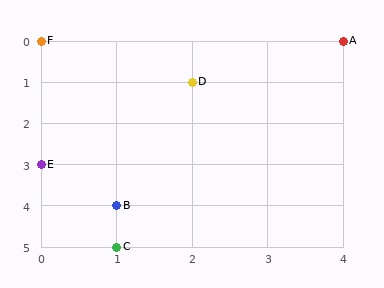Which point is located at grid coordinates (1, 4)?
Point B is at (1, 4).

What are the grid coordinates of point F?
Point F is at grid coordinates (0, 0).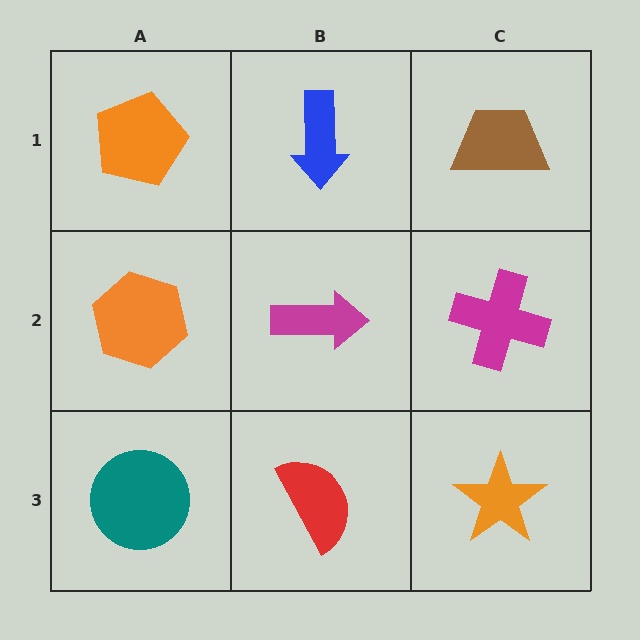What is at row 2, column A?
An orange hexagon.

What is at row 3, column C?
An orange star.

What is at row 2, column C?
A magenta cross.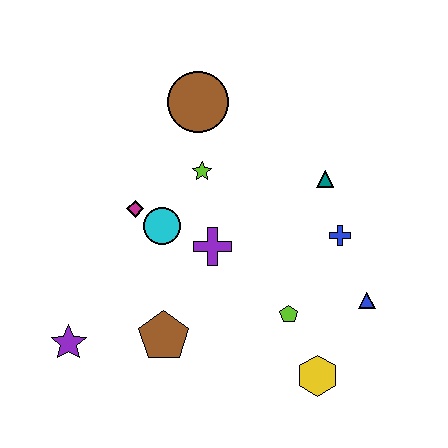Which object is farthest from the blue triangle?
The purple star is farthest from the blue triangle.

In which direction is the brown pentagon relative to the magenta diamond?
The brown pentagon is below the magenta diamond.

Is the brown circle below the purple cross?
No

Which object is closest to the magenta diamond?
The cyan circle is closest to the magenta diamond.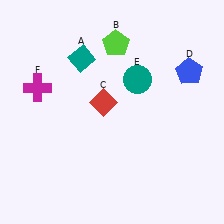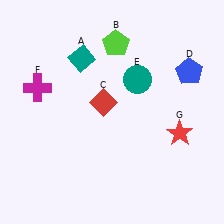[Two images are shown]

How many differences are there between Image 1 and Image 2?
There is 1 difference between the two images.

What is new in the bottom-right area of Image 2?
A red star (G) was added in the bottom-right area of Image 2.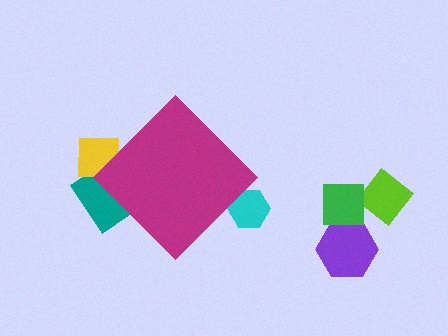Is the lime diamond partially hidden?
No, the lime diamond is fully visible.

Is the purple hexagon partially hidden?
No, the purple hexagon is fully visible.